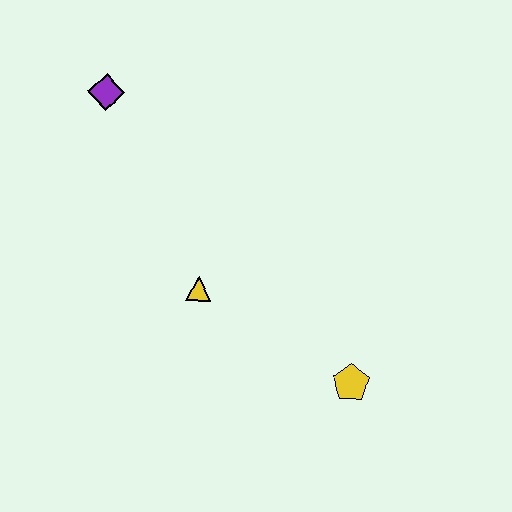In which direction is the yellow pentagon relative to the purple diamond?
The yellow pentagon is below the purple diamond.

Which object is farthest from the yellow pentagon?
The purple diamond is farthest from the yellow pentagon.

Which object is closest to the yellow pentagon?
The yellow triangle is closest to the yellow pentagon.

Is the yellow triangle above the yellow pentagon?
Yes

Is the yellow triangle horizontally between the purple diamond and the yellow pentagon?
Yes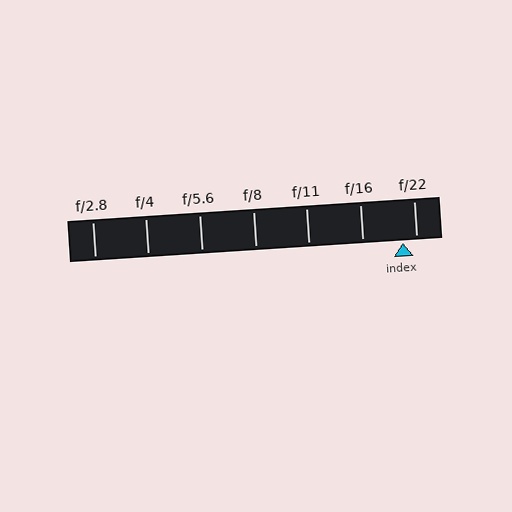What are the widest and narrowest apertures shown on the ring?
The widest aperture shown is f/2.8 and the narrowest is f/22.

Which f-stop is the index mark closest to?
The index mark is closest to f/22.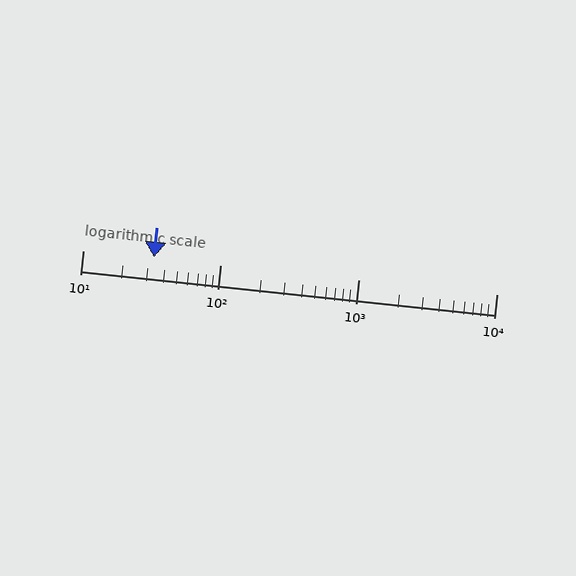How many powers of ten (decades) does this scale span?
The scale spans 3 decades, from 10 to 10000.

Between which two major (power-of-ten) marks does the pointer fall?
The pointer is between 10 and 100.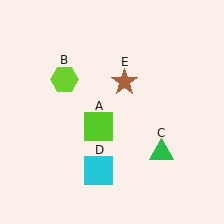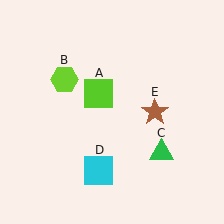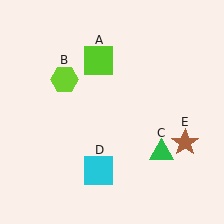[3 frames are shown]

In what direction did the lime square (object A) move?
The lime square (object A) moved up.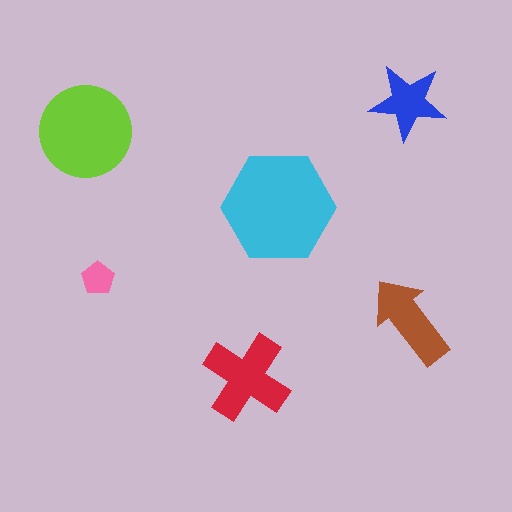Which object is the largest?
The cyan hexagon.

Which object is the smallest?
The pink pentagon.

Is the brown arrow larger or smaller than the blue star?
Larger.